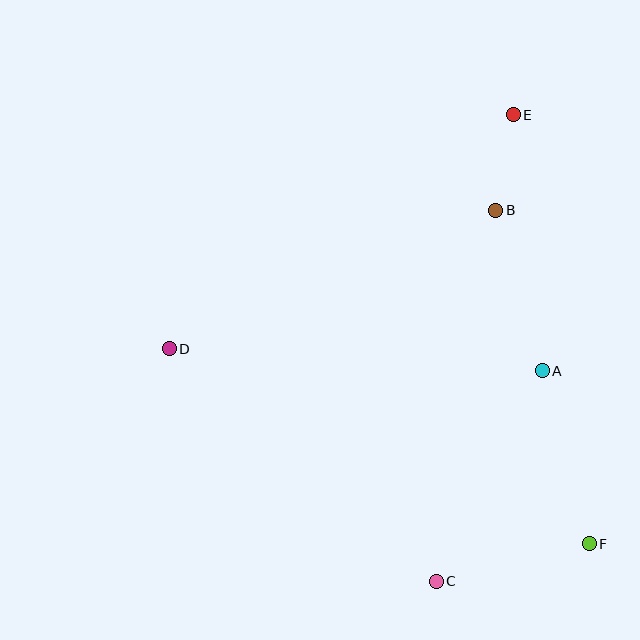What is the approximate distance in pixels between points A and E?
The distance between A and E is approximately 258 pixels.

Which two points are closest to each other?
Points B and E are closest to each other.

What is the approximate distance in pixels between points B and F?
The distance between B and F is approximately 346 pixels.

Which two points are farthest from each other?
Points C and E are farthest from each other.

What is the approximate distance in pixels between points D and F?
The distance between D and F is approximately 463 pixels.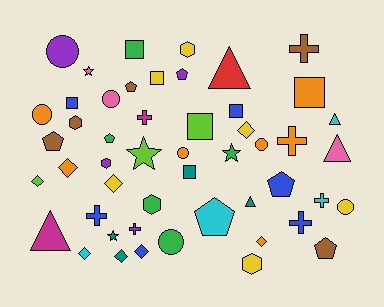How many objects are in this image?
There are 50 objects.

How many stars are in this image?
There are 4 stars.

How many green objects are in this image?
There are 5 green objects.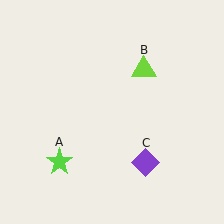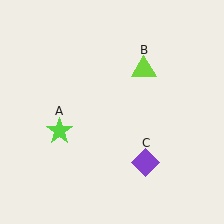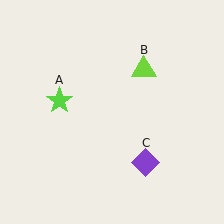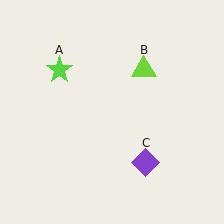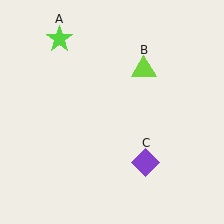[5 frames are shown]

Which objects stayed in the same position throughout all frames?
Lime triangle (object B) and purple diamond (object C) remained stationary.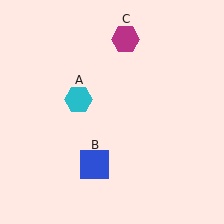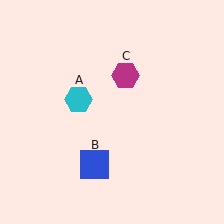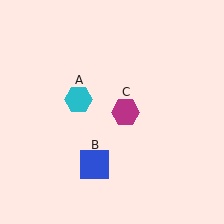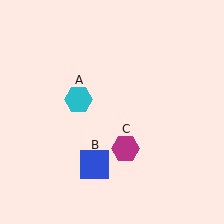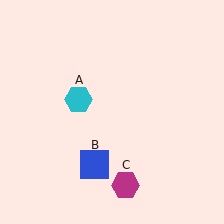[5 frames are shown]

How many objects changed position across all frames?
1 object changed position: magenta hexagon (object C).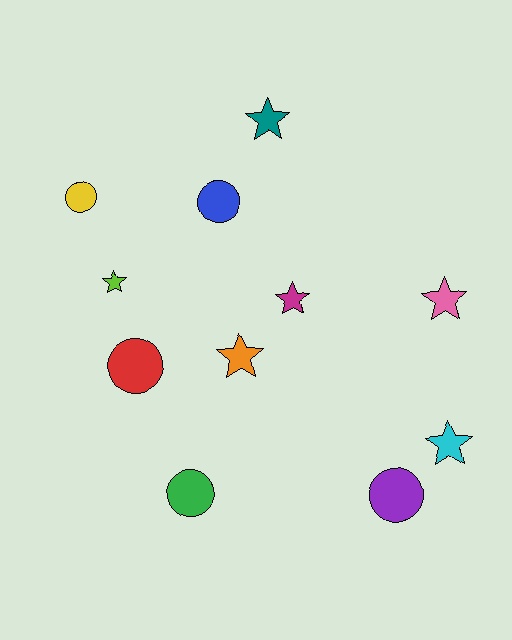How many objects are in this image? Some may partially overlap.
There are 11 objects.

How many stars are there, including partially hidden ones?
There are 6 stars.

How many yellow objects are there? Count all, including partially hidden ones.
There is 1 yellow object.